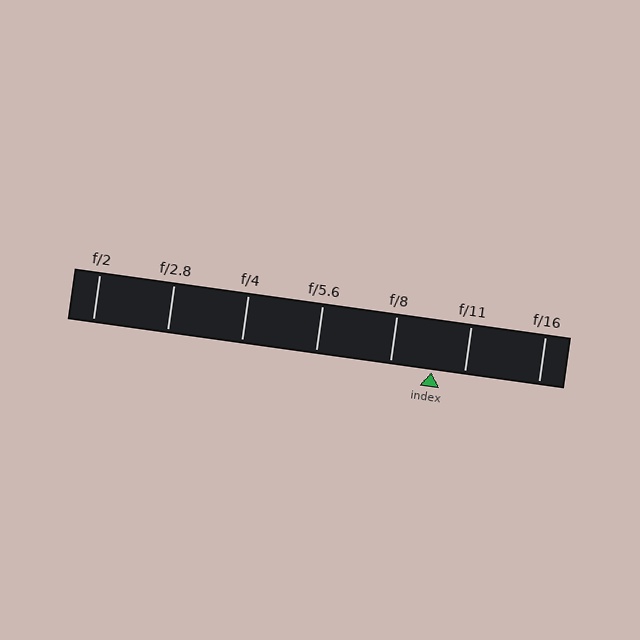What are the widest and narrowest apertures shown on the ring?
The widest aperture shown is f/2 and the narrowest is f/16.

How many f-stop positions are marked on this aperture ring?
There are 7 f-stop positions marked.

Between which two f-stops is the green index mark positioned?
The index mark is between f/8 and f/11.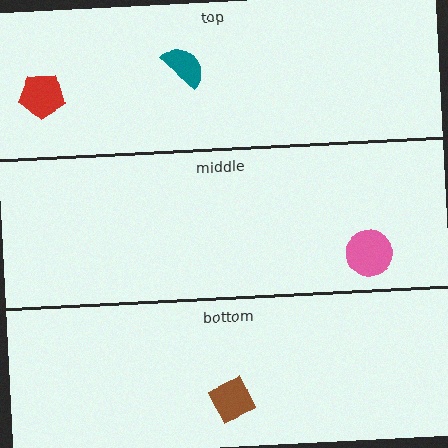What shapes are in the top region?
The red pentagon, the teal semicircle.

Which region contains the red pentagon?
The top region.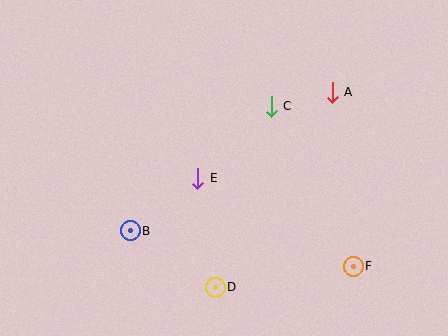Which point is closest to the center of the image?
Point E at (198, 178) is closest to the center.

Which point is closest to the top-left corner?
Point B is closest to the top-left corner.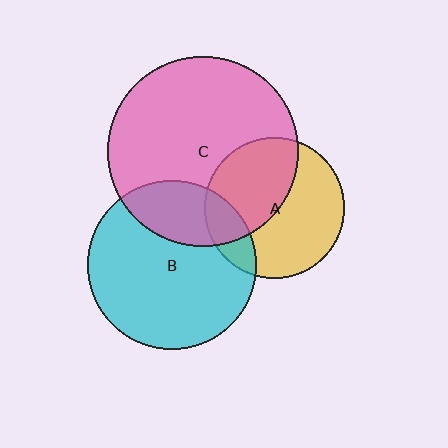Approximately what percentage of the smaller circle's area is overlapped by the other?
Approximately 45%.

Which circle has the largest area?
Circle C (pink).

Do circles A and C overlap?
Yes.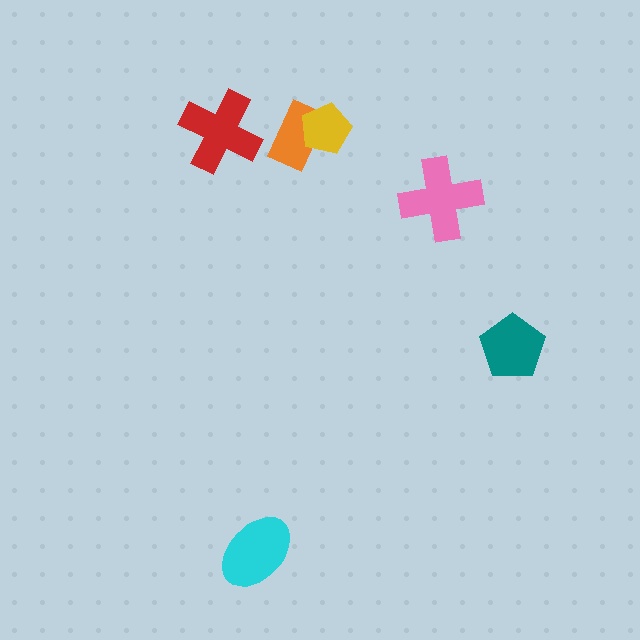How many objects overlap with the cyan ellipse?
0 objects overlap with the cyan ellipse.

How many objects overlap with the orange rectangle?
1 object overlaps with the orange rectangle.